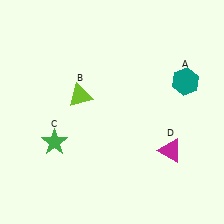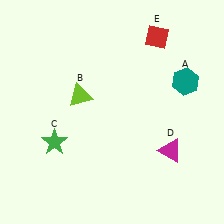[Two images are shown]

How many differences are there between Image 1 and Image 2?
There is 1 difference between the two images.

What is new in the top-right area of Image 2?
A red diamond (E) was added in the top-right area of Image 2.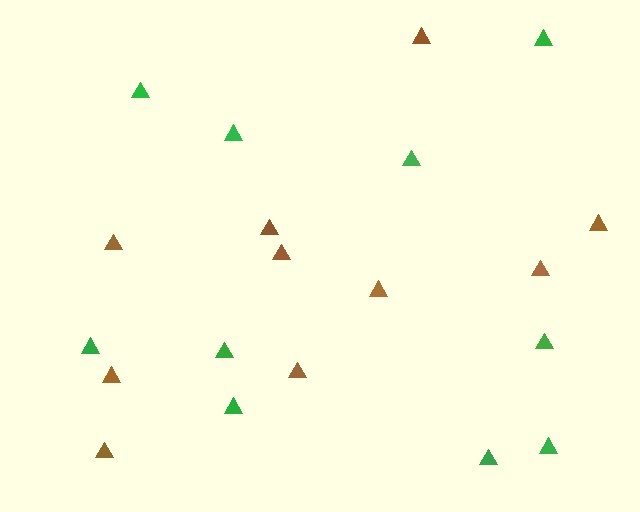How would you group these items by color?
There are 2 groups: one group of brown triangles (10) and one group of green triangles (10).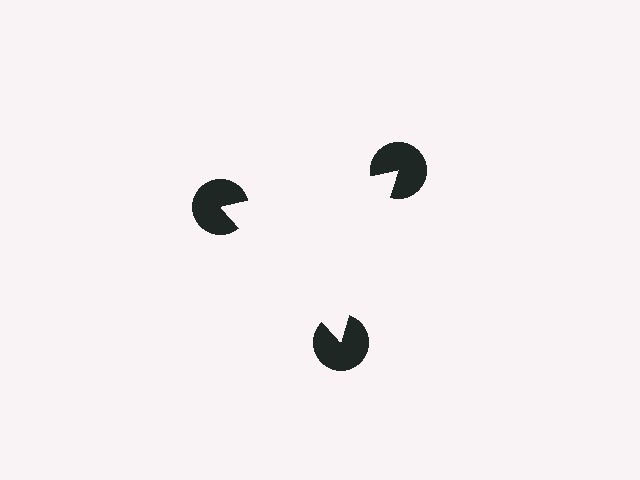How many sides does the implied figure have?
3 sides.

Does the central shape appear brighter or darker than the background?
It typically appears slightly brighter than the background, even though no actual brightness change is drawn.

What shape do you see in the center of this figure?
An illusory triangle — its edges are inferred from the aligned wedge cuts in the pac-man discs, not physically drawn.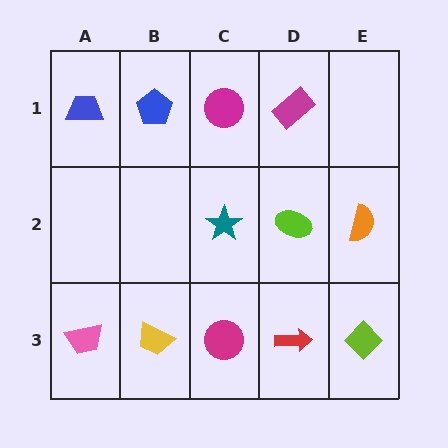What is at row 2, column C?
A teal star.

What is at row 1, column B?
A blue pentagon.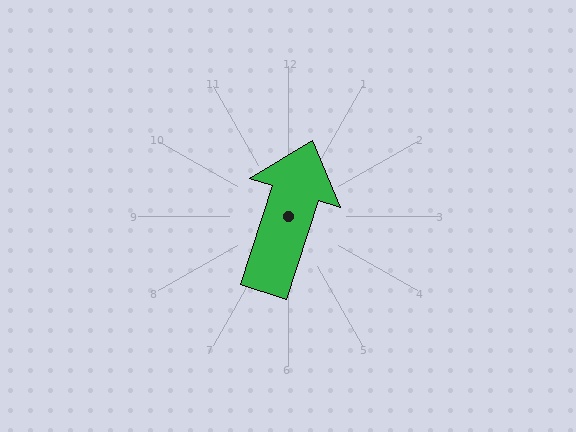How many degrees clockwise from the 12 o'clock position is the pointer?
Approximately 18 degrees.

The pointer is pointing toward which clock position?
Roughly 1 o'clock.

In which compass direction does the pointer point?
North.